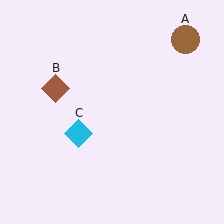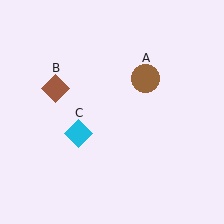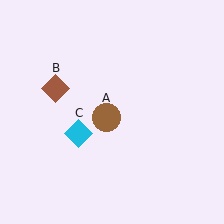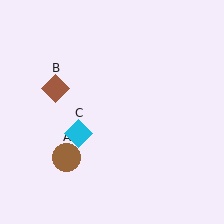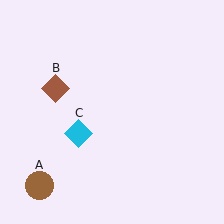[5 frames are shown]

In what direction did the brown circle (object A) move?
The brown circle (object A) moved down and to the left.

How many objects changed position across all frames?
1 object changed position: brown circle (object A).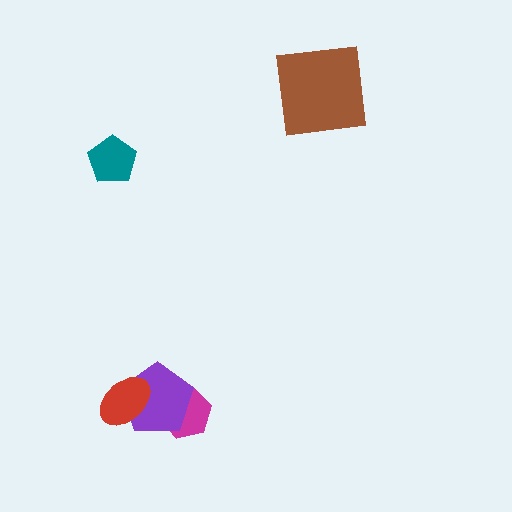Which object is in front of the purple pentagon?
The red ellipse is in front of the purple pentagon.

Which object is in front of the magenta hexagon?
The purple pentagon is in front of the magenta hexagon.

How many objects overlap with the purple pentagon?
2 objects overlap with the purple pentagon.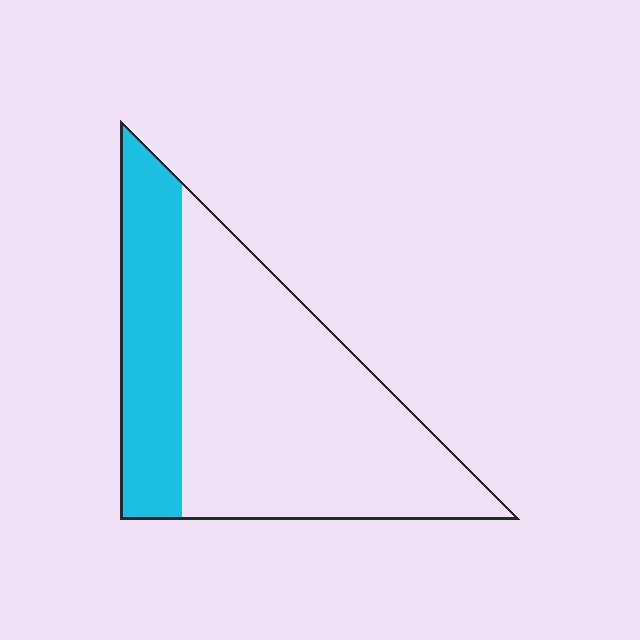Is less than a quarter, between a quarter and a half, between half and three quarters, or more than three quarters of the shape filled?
Between a quarter and a half.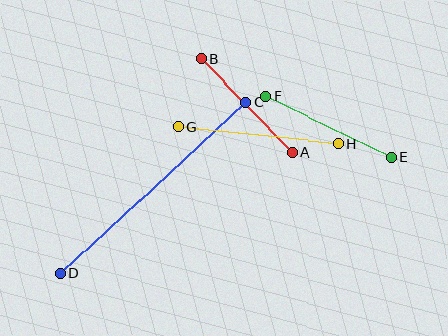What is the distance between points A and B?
The distance is approximately 131 pixels.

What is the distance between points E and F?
The distance is approximately 139 pixels.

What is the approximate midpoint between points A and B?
The midpoint is at approximately (247, 106) pixels.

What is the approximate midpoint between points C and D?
The midpoint is at approximately (153, 188) pixels.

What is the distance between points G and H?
The distance is approximately 161 pixels.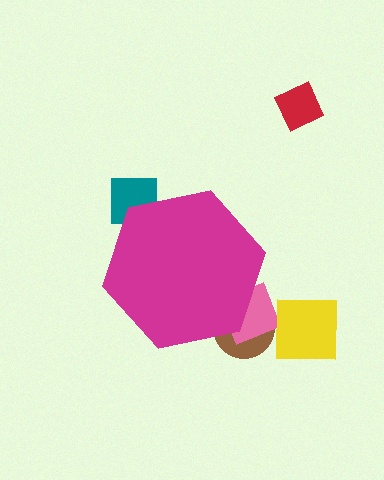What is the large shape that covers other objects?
A magenta hexagon.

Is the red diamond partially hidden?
No, the red diamond is fully visible.